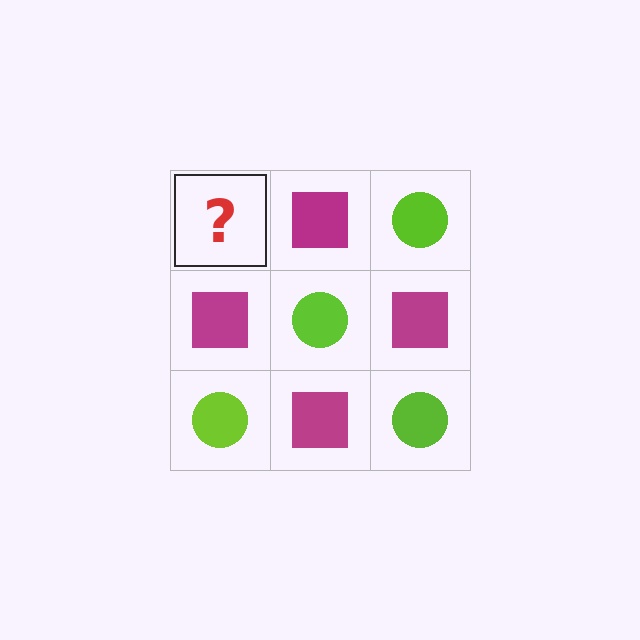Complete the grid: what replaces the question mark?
The question mark should be replaced with a lime circle.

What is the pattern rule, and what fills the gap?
The rule is that it alternates lime circle and magenta square in a checkerboard pattern. The gap should be filled with a lime circle.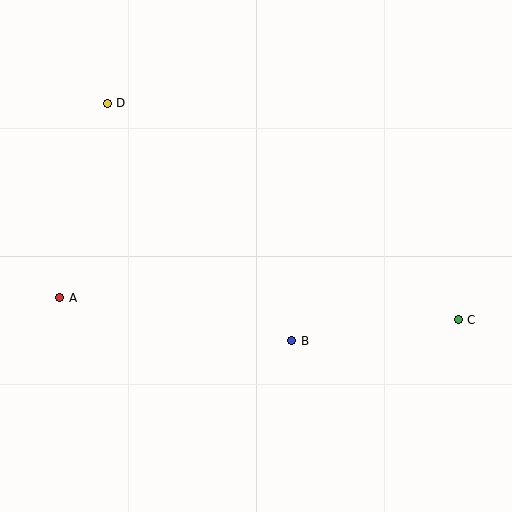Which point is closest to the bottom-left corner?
Point A is closest to the bottom-left corner.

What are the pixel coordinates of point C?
Point C is at (458, 320).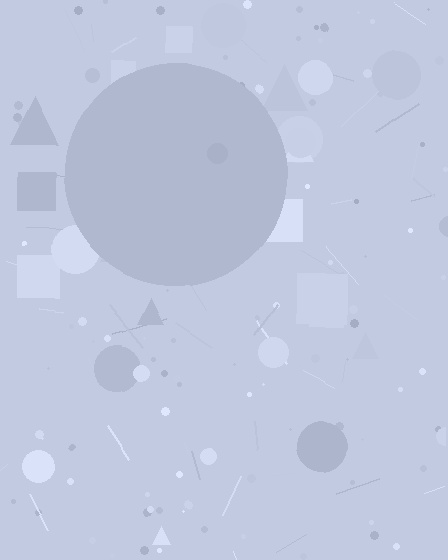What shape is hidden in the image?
A circle is hidden in the image.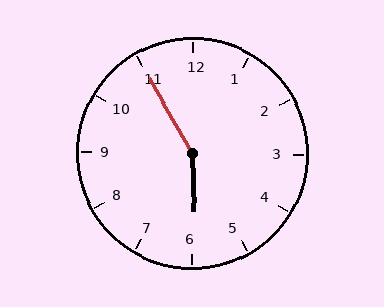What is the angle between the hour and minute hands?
Approximately 152 degrees.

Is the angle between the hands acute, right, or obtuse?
It is obtuse.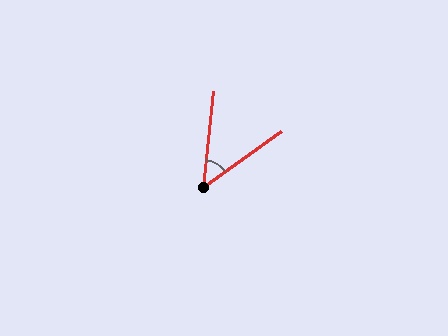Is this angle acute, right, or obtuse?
It is acute.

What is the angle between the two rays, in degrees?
Approximately 48 degrees.